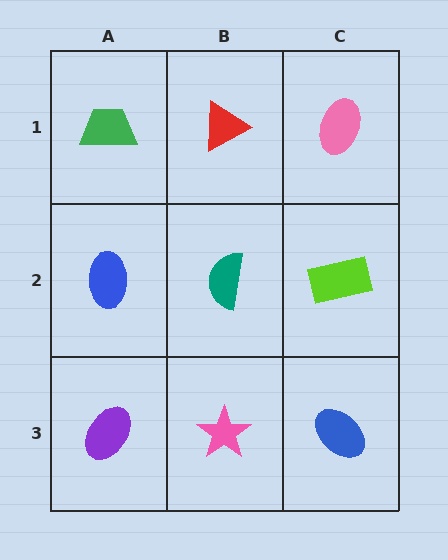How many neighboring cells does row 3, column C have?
2.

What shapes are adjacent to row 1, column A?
A blue ellipse (row 2, column A), a red triangle (row 1, column B).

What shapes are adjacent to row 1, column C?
A lime rectangle (row 2, column C), a red triangle (row 1, column B).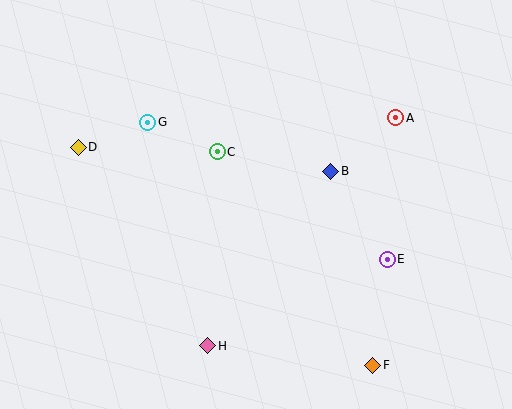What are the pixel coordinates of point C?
Point C is at (217, 152).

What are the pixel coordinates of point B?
Point B is at (331, 171).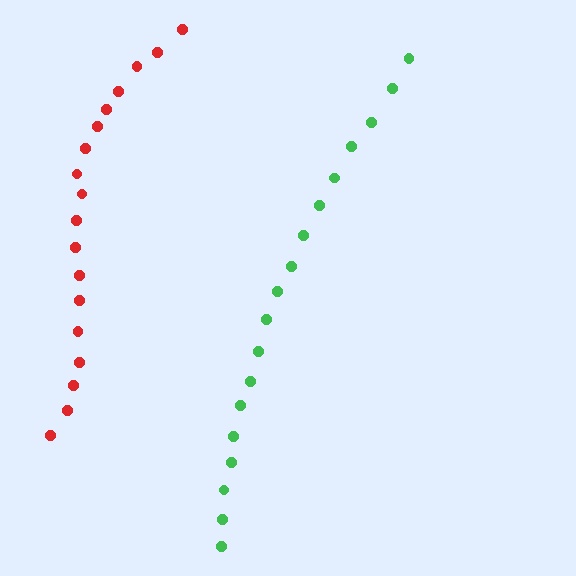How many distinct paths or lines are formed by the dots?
There are 2 distinct paths.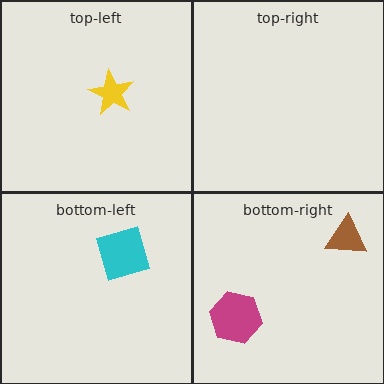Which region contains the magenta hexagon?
The bottom-right region.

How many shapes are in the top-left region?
1.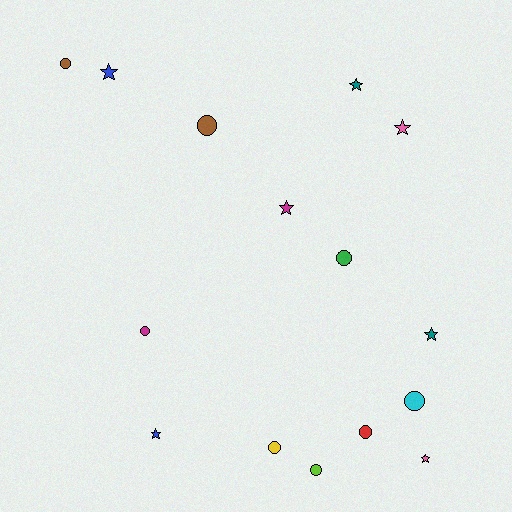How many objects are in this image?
There are 15 objects.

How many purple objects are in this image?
There are no purple objects.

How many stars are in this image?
There are 7 stars.